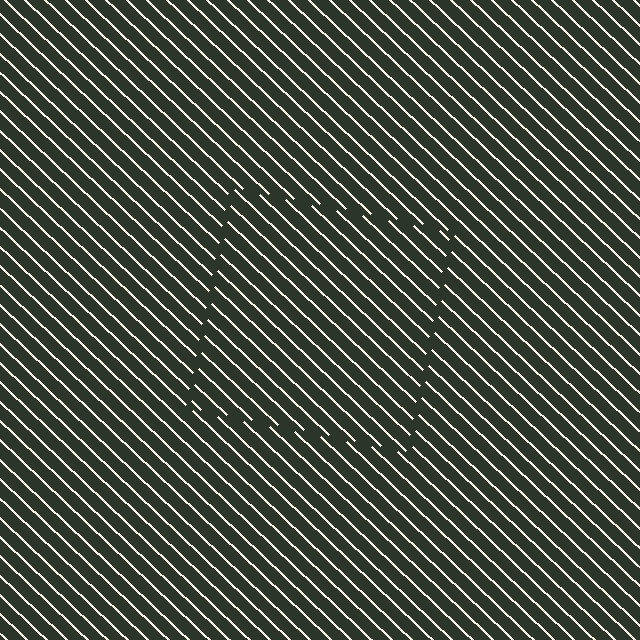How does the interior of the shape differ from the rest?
The interior of the shape contains the same grating, shifted by half a period — the contour is defined by the phase discontinuity where line-ends from the inner and outer gratings abut.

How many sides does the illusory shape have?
4 sides — the line-ends trace a square.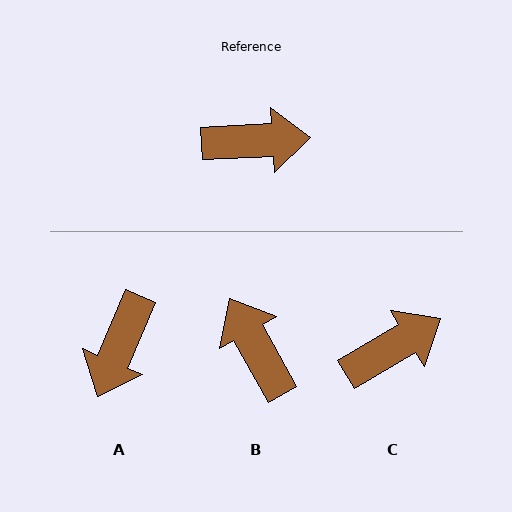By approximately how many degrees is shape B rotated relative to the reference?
Approximately 116 degrees counter-clockwise.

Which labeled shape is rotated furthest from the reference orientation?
A, about 116 degrees away.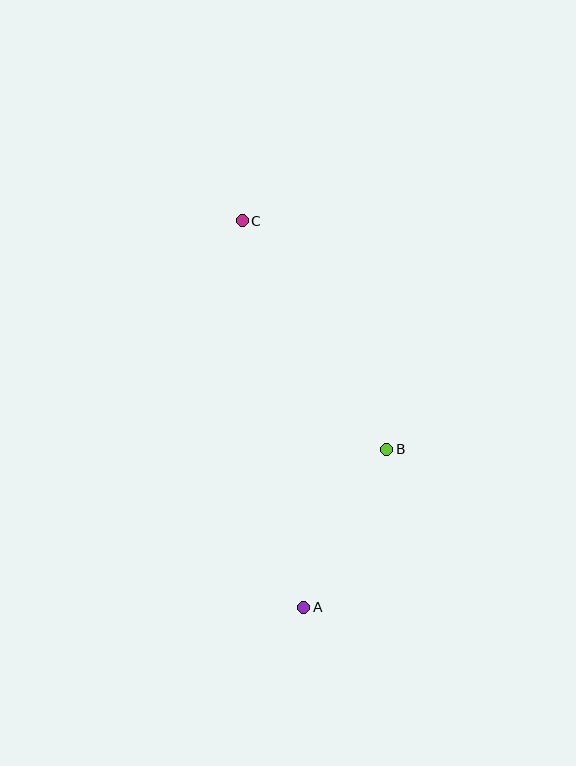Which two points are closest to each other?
Points A and B are closest to each other.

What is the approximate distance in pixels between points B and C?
The distance between B and C is approximately 270 pixels.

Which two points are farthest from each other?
Points A and C are farthest from each other.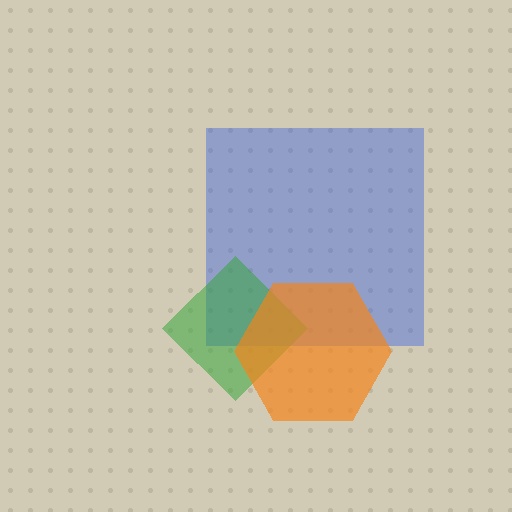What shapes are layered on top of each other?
The layered shapes are: a blue square, a green diamond, an orange hexagon.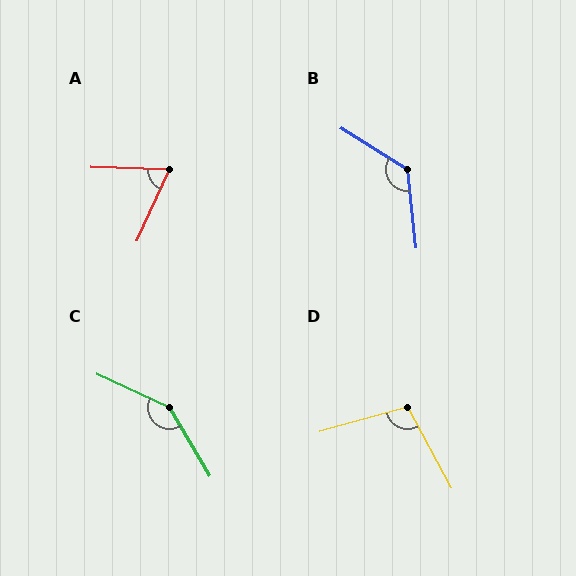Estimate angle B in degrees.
Approximately 128 degrees.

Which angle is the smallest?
A, at approximately 67 degrees.